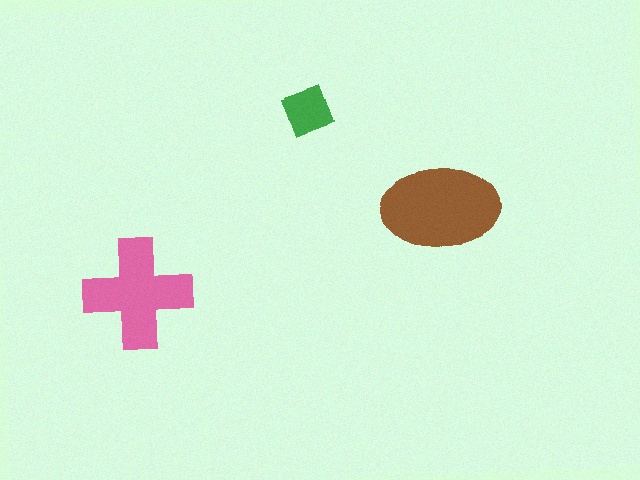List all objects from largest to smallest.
The brown ellipse, the pink cross, the green square.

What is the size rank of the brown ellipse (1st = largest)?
1st.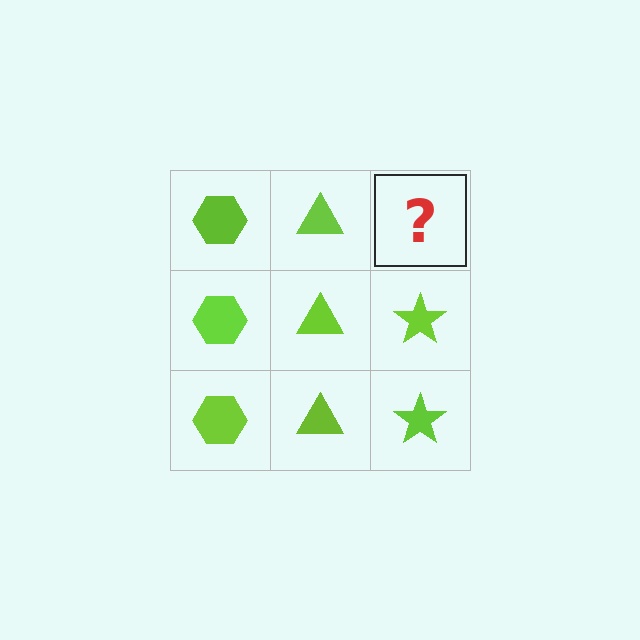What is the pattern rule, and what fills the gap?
The rule is that each column has a consistent shape. The gap should be filled with a lime star.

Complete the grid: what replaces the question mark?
The question mark should be replaced with a lime star.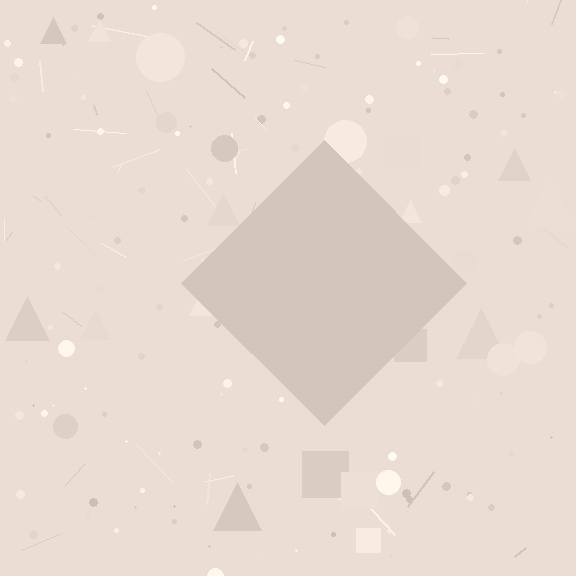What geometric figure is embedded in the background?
A diamond is embedded in the background.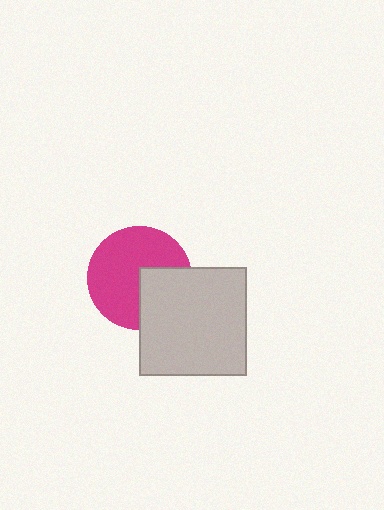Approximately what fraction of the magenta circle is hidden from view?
Roughly 31% of the magenta circle is hidden behind the light gray rectangle.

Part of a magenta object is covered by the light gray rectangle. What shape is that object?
It is a circle.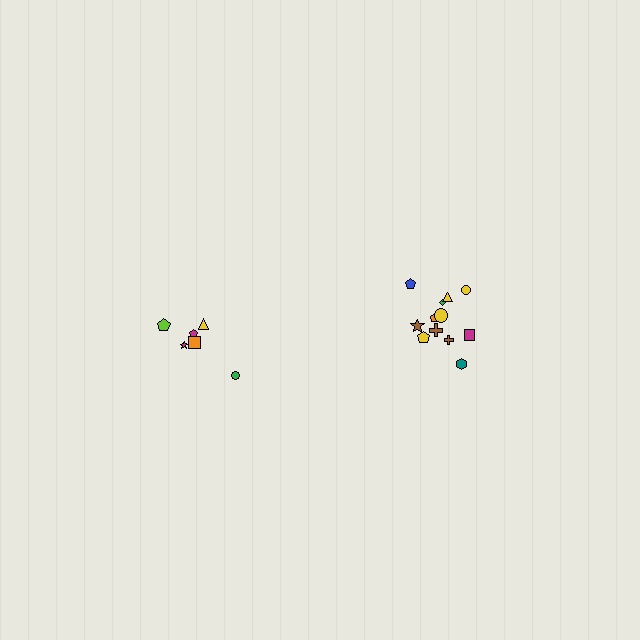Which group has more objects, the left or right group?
The right group.